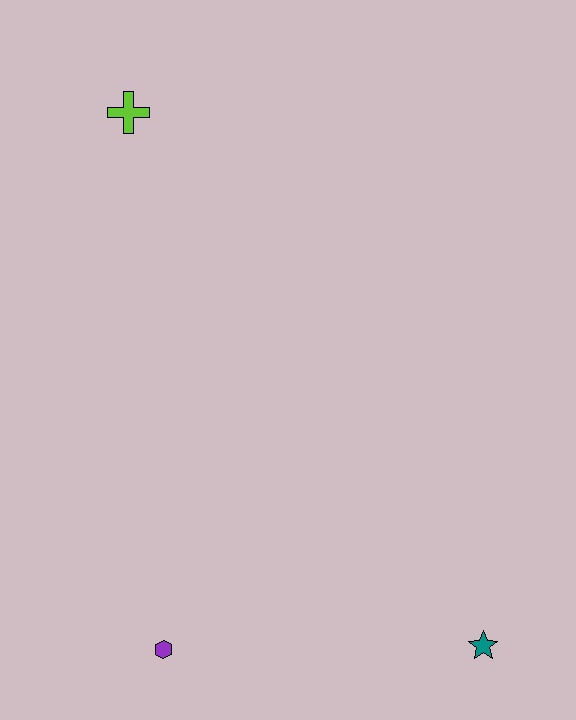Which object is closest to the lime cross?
The purple hexagon is closest to the lime cross.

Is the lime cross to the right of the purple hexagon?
No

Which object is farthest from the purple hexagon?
The lime cross is farthest from the purple hexagon.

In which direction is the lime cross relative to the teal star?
The lime cross is above the teal star.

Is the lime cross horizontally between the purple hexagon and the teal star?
No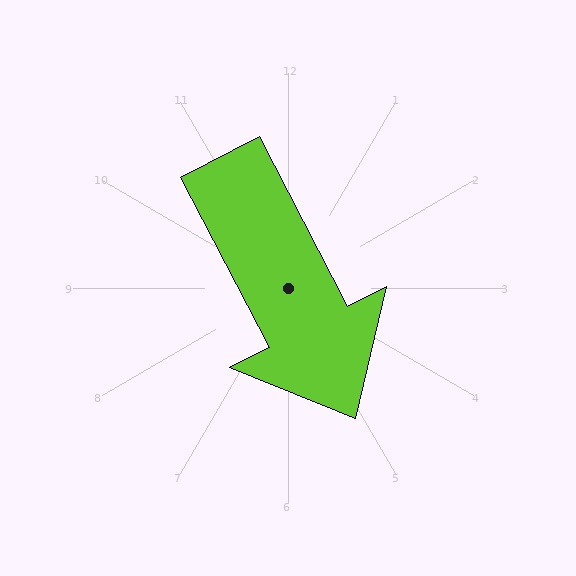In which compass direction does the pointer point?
Southeast.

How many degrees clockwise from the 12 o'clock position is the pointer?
Approximately 153 degrees.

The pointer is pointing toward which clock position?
Roughly 5 o'clock.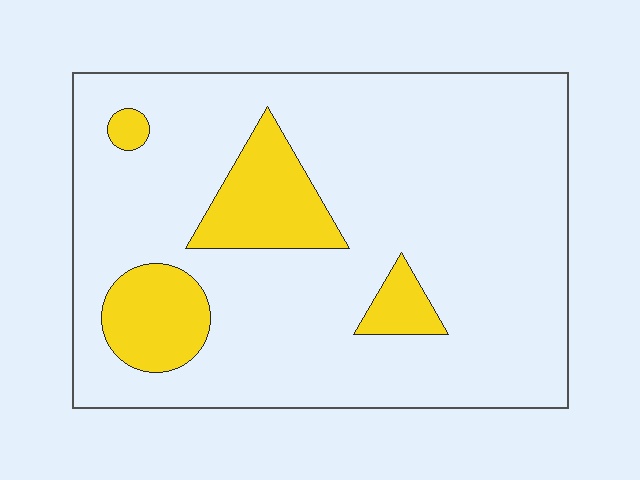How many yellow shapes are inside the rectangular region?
4.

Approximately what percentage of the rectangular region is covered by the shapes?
Approximately 15%.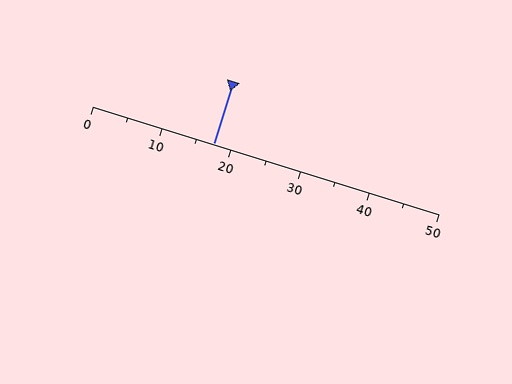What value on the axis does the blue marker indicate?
The marker indicates approximately 17.5.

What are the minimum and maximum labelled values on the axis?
The axis runs from 0 to 50.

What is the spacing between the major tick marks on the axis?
The major ticks are spaced 10 apart.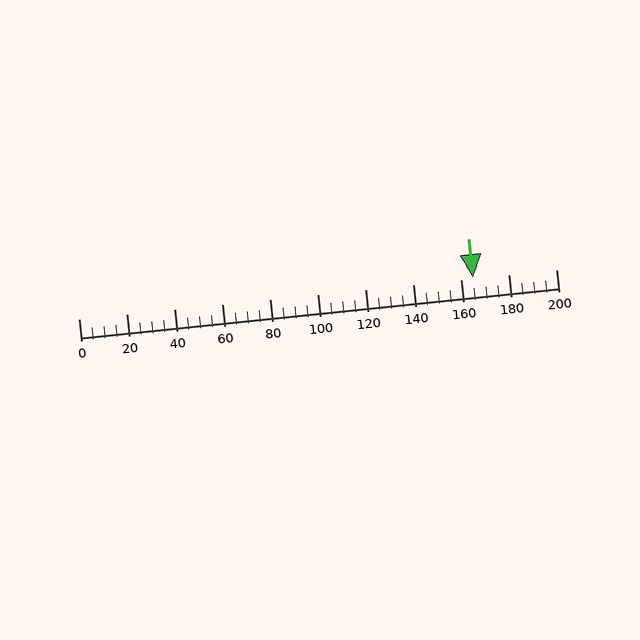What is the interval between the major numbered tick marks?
The major tick marks are spaced 20 units apart.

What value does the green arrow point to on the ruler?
The green arrow points to approximately 165.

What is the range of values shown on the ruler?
The ruler shows values from 0 to 200.